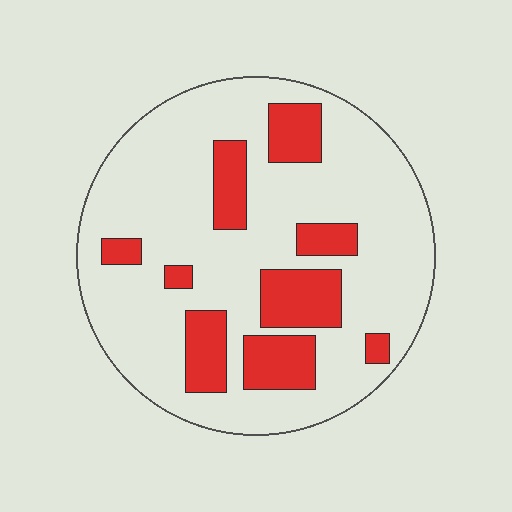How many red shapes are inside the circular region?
9.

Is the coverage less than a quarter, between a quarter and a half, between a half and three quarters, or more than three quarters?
Less than a quarter.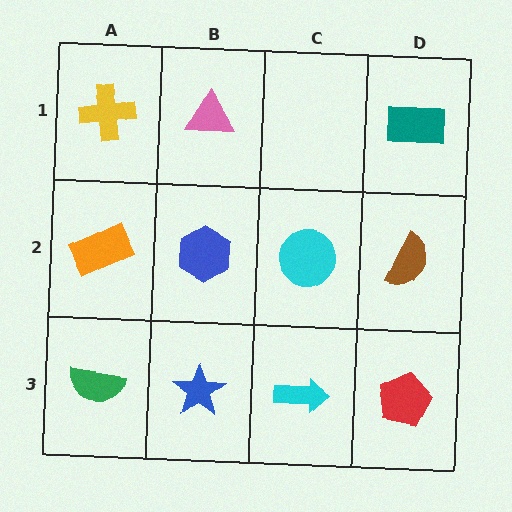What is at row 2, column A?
An orange rectangle.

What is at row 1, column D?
A teal rectangle.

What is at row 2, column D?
A brown semicircle.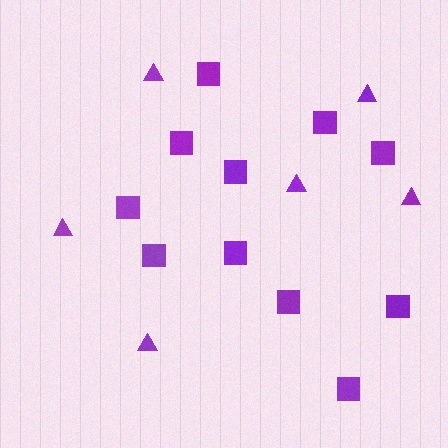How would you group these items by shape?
There are 2 groups: one group of squares (11) and one group of triangles (6).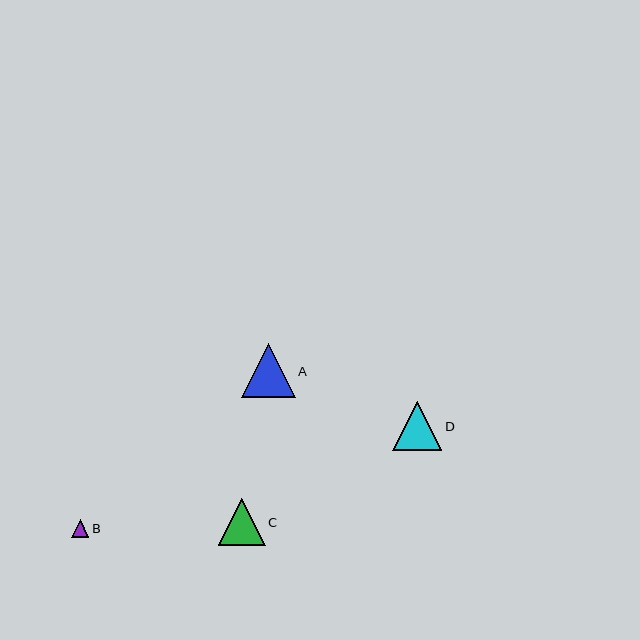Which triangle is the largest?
Triangle A is the largest with a size of approximately 54 pixels.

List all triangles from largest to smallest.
From largest to smallest: A, D, C, B.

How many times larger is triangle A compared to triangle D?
Triangle A is approximately 1.1 times the size of triangle D.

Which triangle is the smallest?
Triangle B is the smallest with a size of approximately 18 pixels.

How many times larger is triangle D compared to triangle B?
Triangle D is approximately 2.7 times the size of triangle B.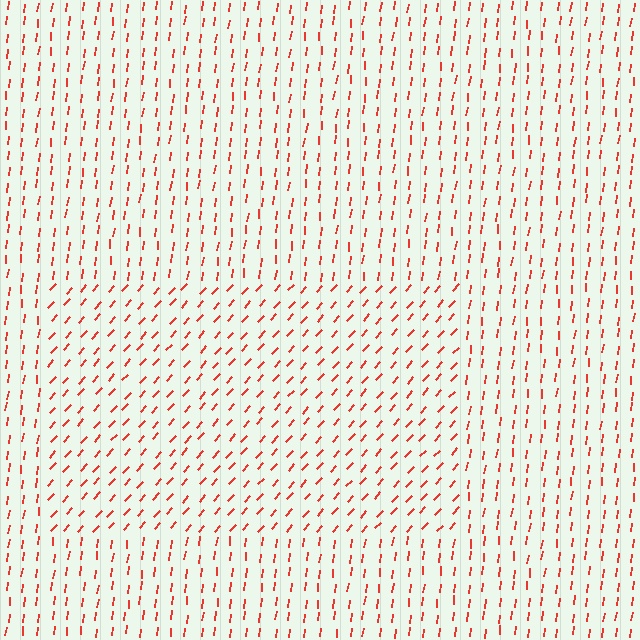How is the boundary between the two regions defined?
The boundary is defined purely by a change in line orientation (approximately 35 degrees difference). All lines are the same color and thickness.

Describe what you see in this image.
The image is filled with small red line segments. A rectangle region in the image has lines oriented differently from the surrounding lines, creating a visible texture boundary.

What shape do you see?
I see a rectangle.